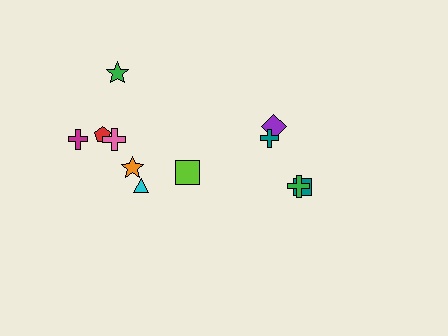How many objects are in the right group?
There are 4 objects.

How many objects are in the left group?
There are 7 objects.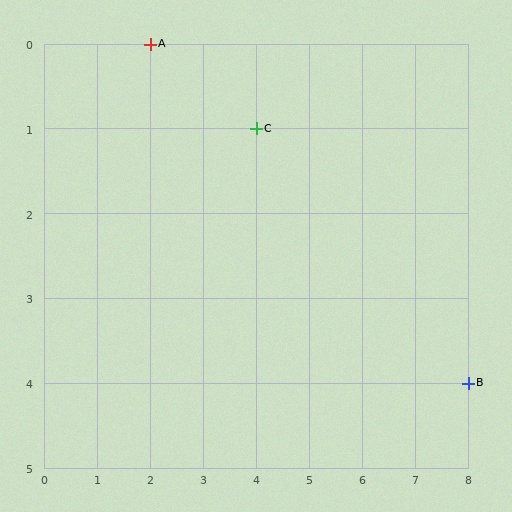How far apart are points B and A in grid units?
Points B and A are 6 columns and 4 rows apart (about 7.2 grid units diagonally).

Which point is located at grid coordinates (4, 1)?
Point C is at (4, 1).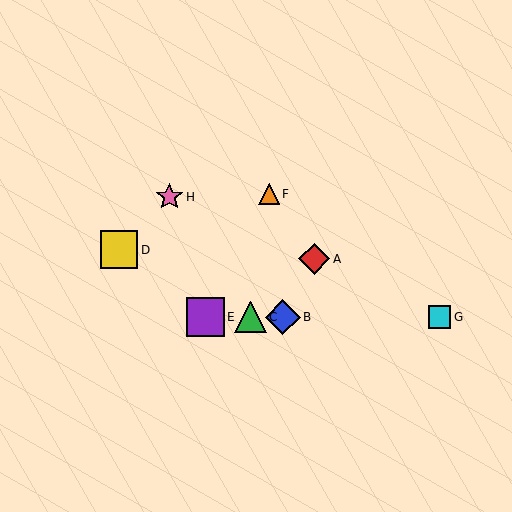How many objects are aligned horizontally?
4 objects (B, C, E, G) are aligned horizontally.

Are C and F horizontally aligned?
No, C is at y≈317 and F is at y≈194.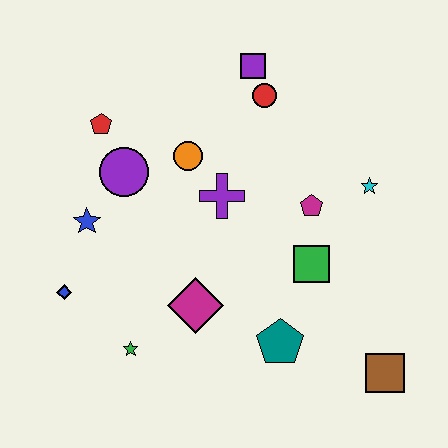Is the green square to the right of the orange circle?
Yes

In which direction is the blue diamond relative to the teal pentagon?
The blue diamond is to the left of the teal pentagon.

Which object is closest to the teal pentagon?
The green square is closest to the teal pentagon.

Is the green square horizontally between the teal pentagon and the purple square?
No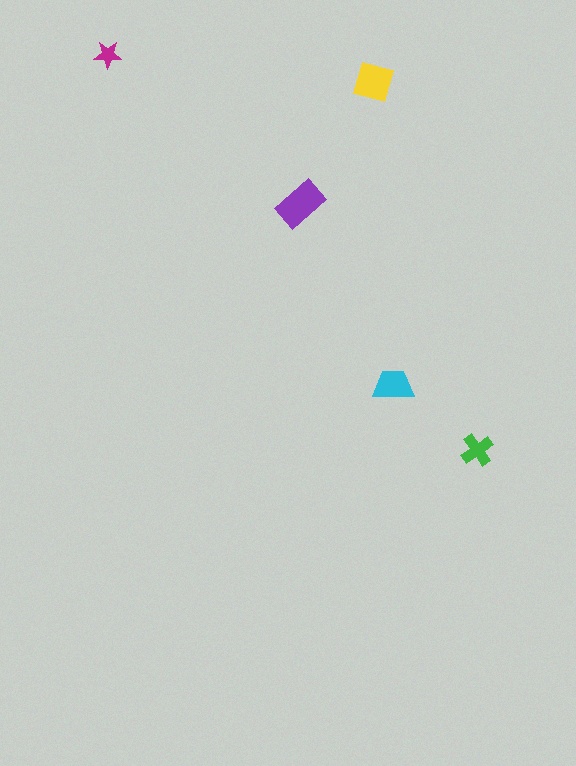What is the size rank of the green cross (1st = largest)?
4th.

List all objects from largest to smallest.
The purple rectangle, the yellow square, the cyan trapezoid, the green cross, the magenta star.